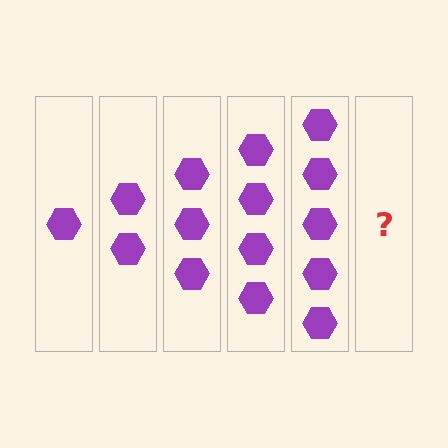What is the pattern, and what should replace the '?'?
The pattern is that each step adds one more hexagon. The '?' should be 6 hexagons.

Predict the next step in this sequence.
The next step is 6 hexagons.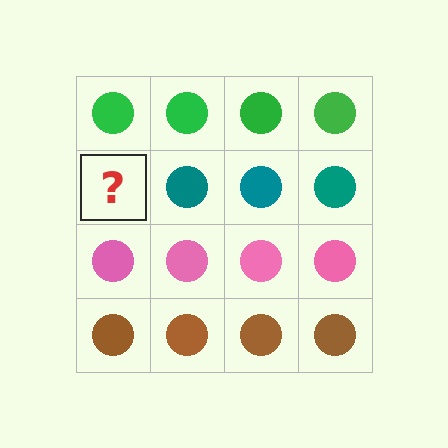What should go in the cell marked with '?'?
The missing cell should contain a teal circle.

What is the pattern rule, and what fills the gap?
The rule is that each row has a consistent color. The gap should be filled with a teal circle.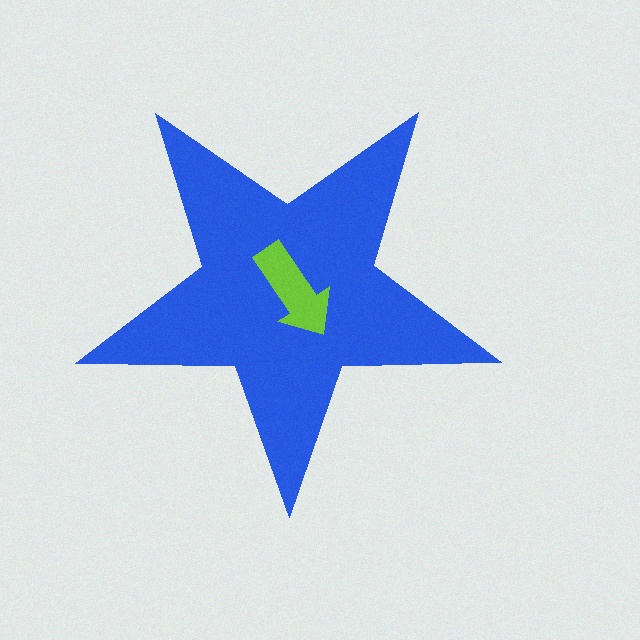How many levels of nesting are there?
2.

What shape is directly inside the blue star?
The lime arrow.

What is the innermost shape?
The lime arrow.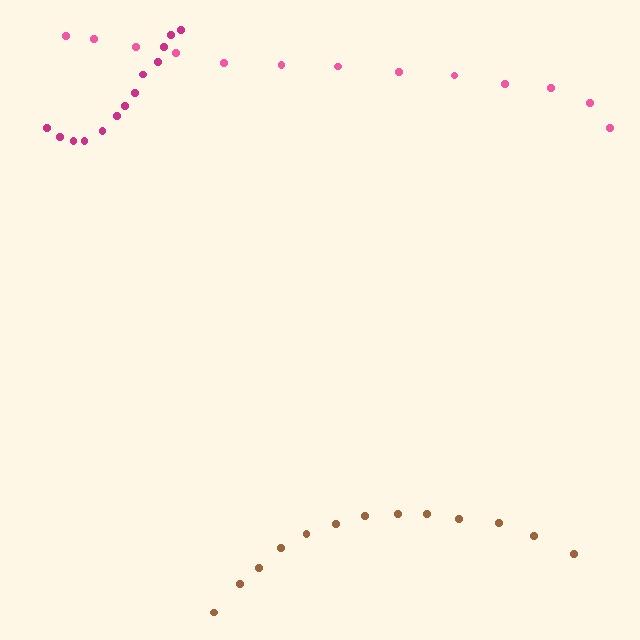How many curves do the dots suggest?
There are 3 distinct paths.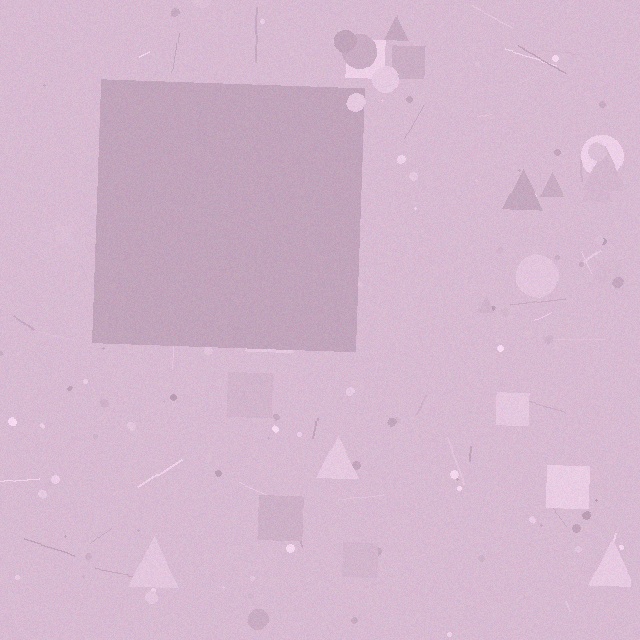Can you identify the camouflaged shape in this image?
The camouflaged shape is a square.